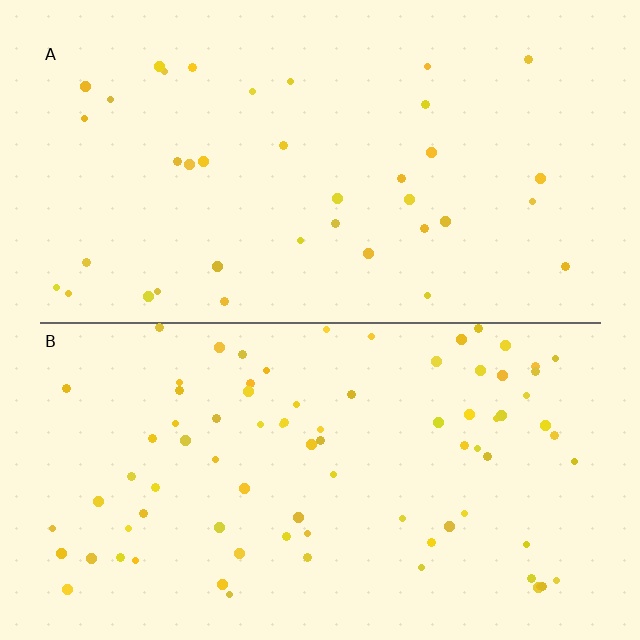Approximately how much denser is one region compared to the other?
Approximately 2.2× — region B over region A.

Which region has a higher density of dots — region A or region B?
B (the bottom).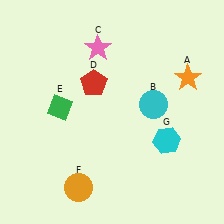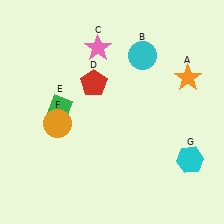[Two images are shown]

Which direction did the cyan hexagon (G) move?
The cyan hexagon (G) moved right.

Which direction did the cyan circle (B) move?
The cyan circle (B) moved up.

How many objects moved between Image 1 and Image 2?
3 objects moved between the two images.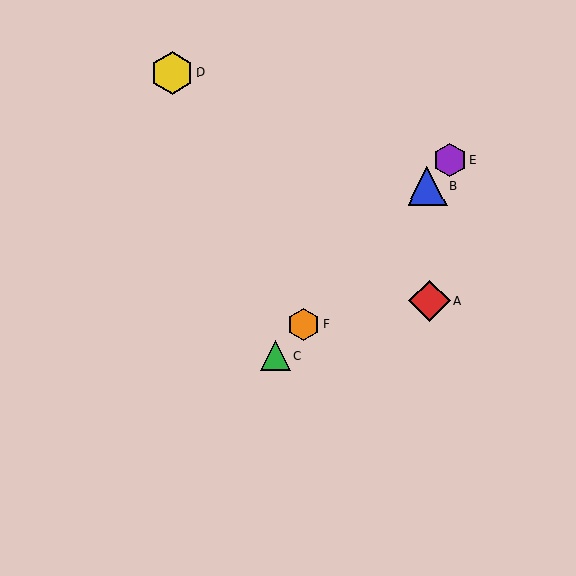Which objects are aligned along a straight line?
Objects B, C, E, F are aligned along a straight line.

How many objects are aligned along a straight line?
4 objects (B, C, E, F) are aligned along a straight line.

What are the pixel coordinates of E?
Object E is at (450, 160).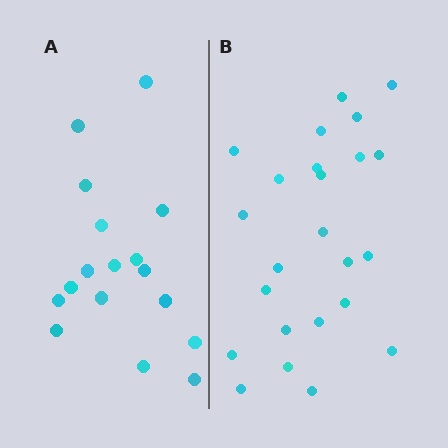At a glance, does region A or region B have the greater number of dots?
Region B (the right region) has more dots.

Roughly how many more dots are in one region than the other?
Region B has roughly 8 or so more dots than region A.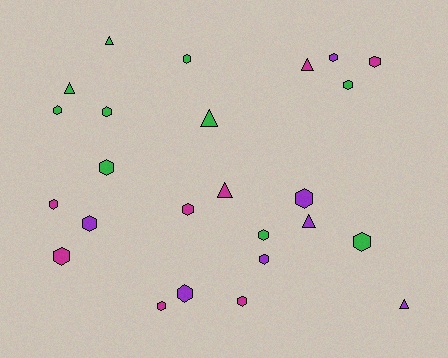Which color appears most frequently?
Green, with 10 objects.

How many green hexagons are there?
There are 7 green hexagons.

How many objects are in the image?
There are 25 objects.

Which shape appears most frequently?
Hexagon, with 18 objects.